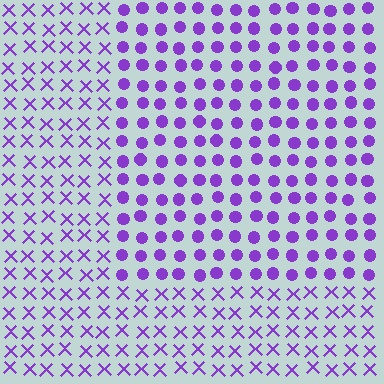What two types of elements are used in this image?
The image uses circles inside the rectangle region and X marks outside it.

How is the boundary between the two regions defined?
The boundary is defined by a change in element shape: circles inside vs. X marks outside. All elements share the same color and spacing.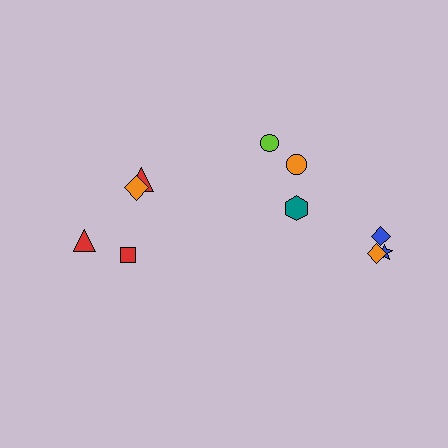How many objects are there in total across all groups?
There are 10 objects.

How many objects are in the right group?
There are 6 objects.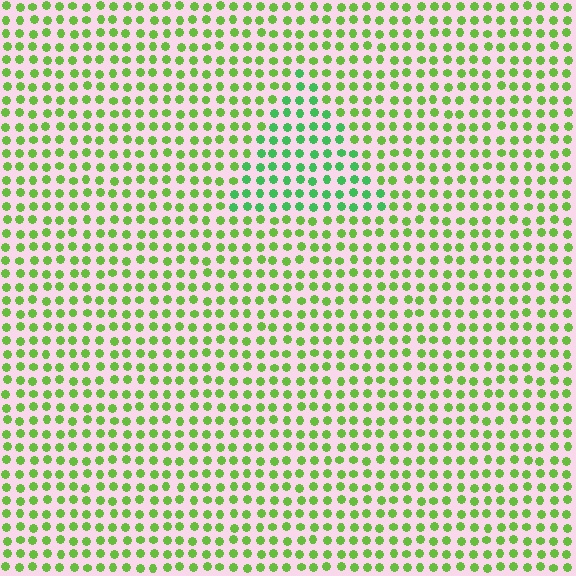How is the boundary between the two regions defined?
The boundary is defined purely by a slight shift in hue (about 31 degrees). Spacing, size, and orientation are identical on both sides.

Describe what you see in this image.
The image is filled with small lime elements in a uniform arrangement. A triangle-shaped region is visible where the elements are tinted to a slightly different hue, forming a subtle color boundary.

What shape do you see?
I see a triangle.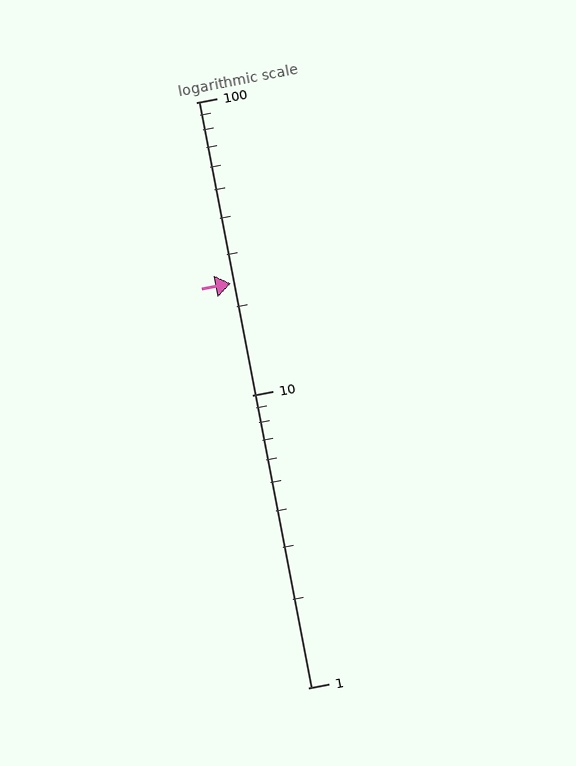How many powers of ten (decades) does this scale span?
The scale spans 2 decades, from 1 to 100.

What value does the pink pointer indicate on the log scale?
The pointer indicates approximately 24.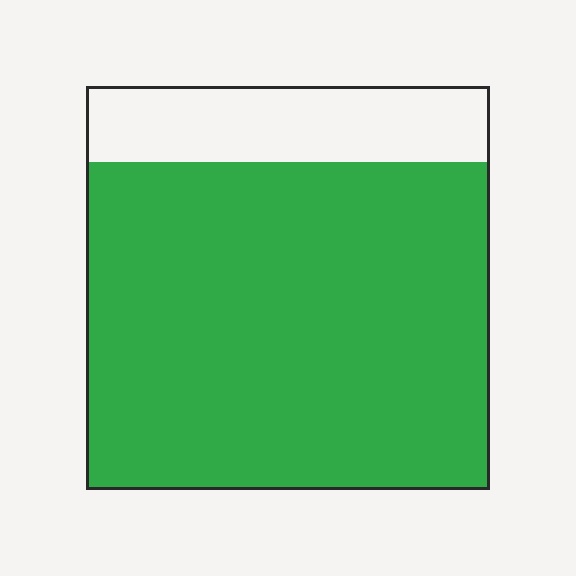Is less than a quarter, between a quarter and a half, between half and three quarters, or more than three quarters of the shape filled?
More than three quarters.